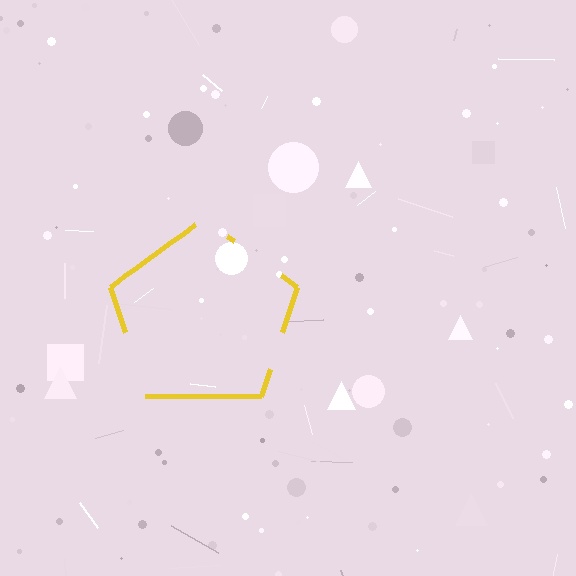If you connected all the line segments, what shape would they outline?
They would outline a pentagon.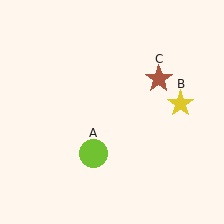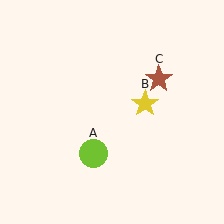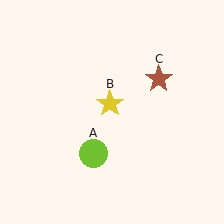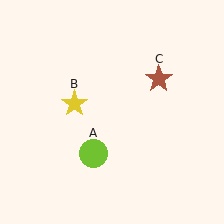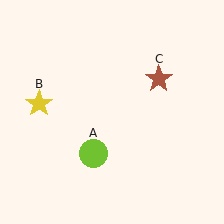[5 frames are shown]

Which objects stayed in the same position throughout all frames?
Lime circle (object A) and brown star (object C) remained stationary.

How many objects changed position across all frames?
1 object changed position: yellow star (object B).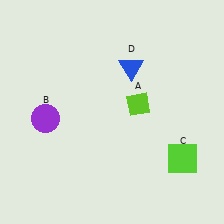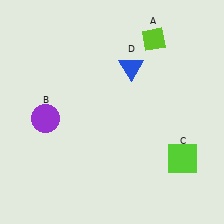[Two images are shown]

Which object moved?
The lime diamond (A) moved up.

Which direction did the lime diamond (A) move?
The lime diamond (A) moved up.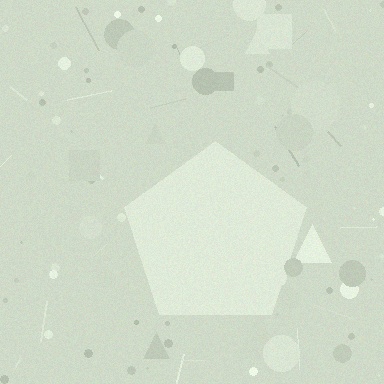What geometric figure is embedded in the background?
A pentagon is embedded in the background.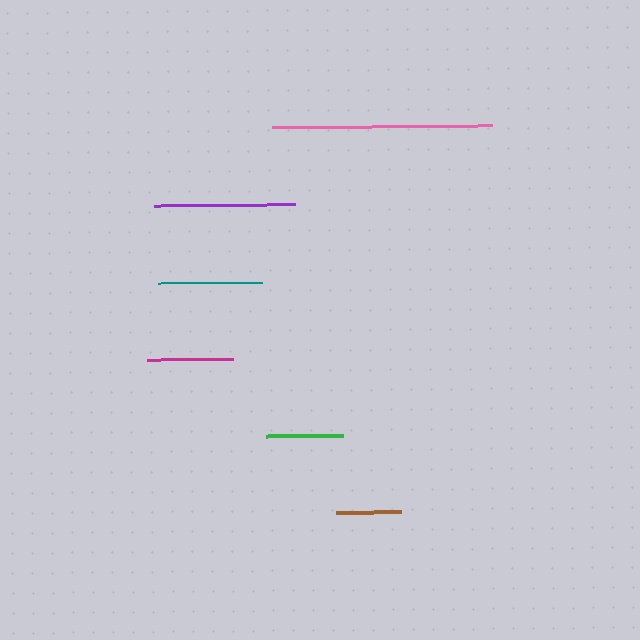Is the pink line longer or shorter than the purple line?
The pink line is longer than the purple line.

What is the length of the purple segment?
The purple segment is approximately 142 pixels long.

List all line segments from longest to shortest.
From longest to shortest: pink, purple, teal, magenta, green, brown.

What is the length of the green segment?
The green segment is approximately 77 pixels long.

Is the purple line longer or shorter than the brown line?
The purple line is longer than the brown line.